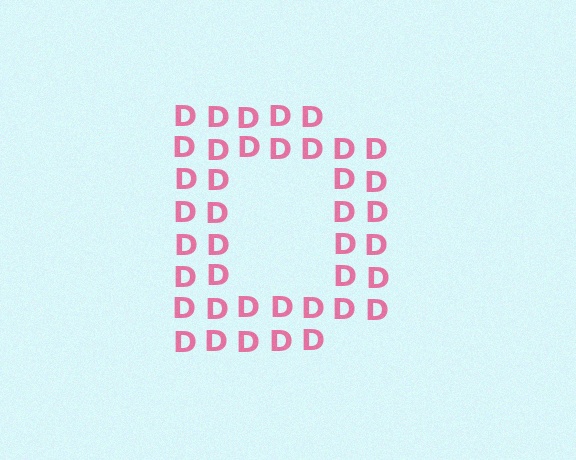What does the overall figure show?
The overall figure shows the letter D.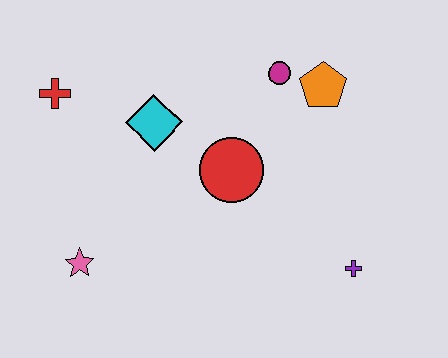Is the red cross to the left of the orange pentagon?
Yes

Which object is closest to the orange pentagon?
The magenta circle is closest to the orange pentagon.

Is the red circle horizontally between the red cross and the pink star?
No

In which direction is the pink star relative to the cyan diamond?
The pink star is below the cyan diamond.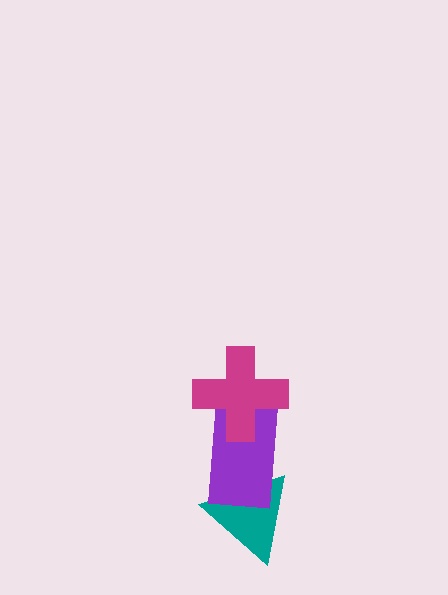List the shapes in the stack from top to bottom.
From top to bottom: the magenta cross, the purple rectangle, the teal triangle.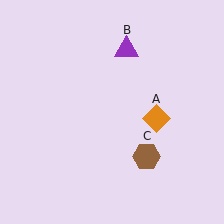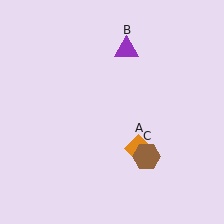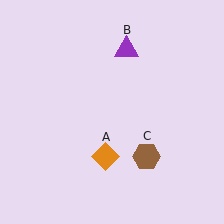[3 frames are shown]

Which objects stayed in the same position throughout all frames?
Purple triangle (object B) and brown hexagon (object C) remained stationary.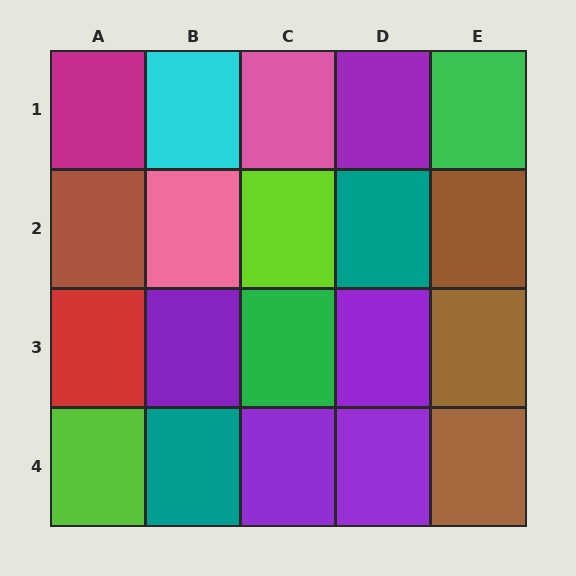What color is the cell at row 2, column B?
Pink.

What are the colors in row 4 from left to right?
Lime, teal, purple, purple, brown.